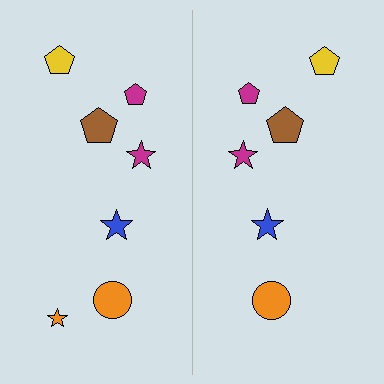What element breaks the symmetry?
A orange star is missing from the right side.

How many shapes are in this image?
There are 13 shapes in this image.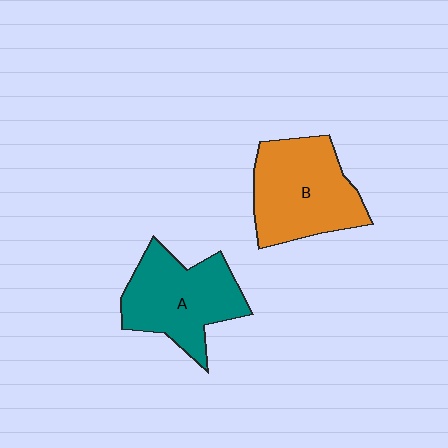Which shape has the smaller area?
Shape A (teal).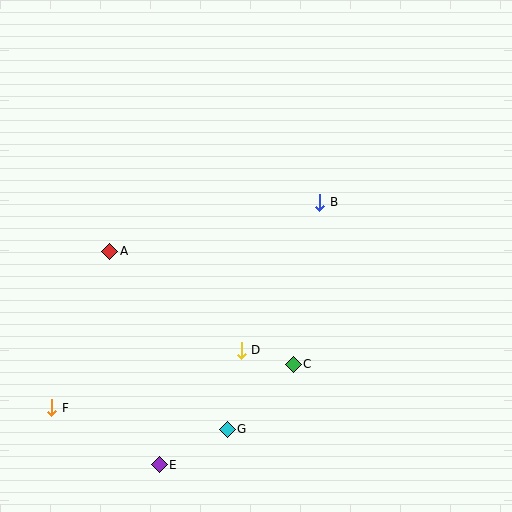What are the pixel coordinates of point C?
Point C is at (293, 364).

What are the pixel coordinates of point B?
Point B is at (320, 202).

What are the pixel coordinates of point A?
Point A is at (110, 251).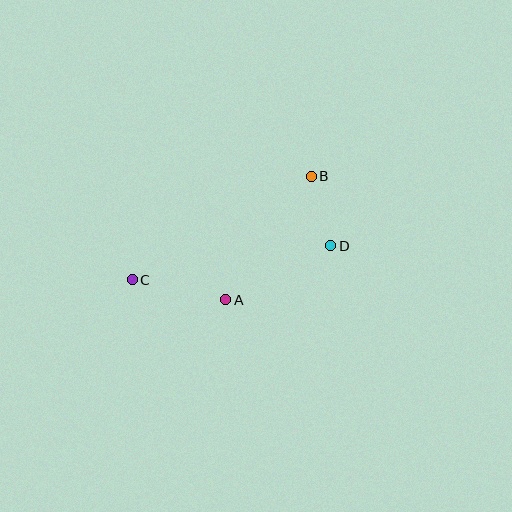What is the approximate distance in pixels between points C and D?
The distance between C and D is approximately 202 pixels.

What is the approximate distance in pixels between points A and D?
The distance between A and D is approximately 118 pixels.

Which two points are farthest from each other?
Points B and C are farthest from each other.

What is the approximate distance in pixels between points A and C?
The distance between A and C is approximately 96 pixels.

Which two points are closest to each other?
Points B and D are closest to each other.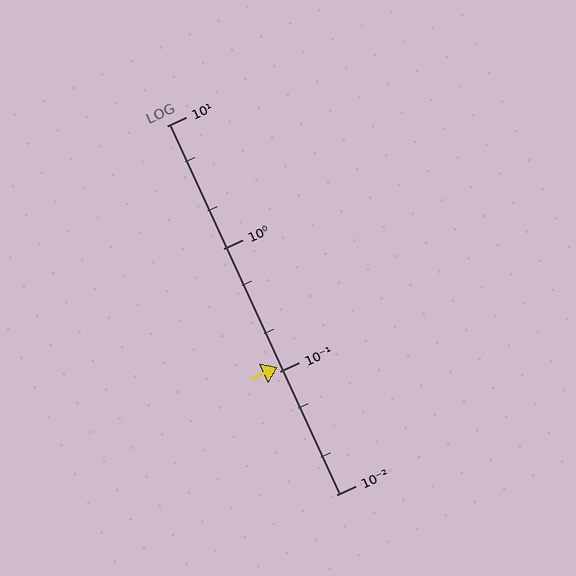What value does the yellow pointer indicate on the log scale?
The pointer indicates approximately 0.11.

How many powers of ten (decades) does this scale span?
The scale spans 3 decades, from 0.01 to 10.